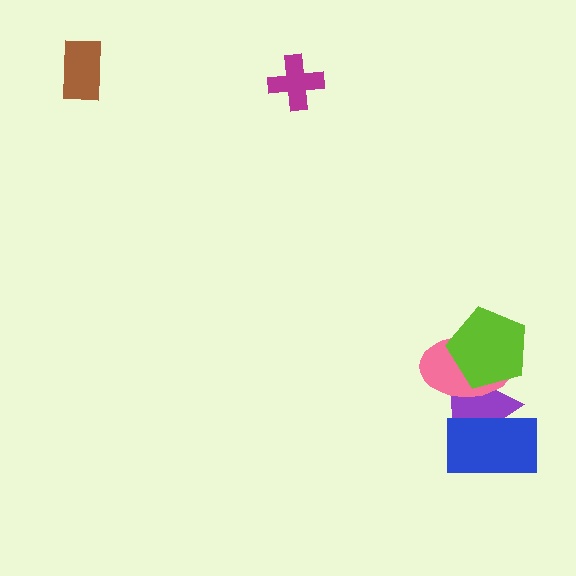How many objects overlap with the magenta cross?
0 objects overlap with the magenta cross.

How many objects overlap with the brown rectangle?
0 objects overlap with the brown rectangle.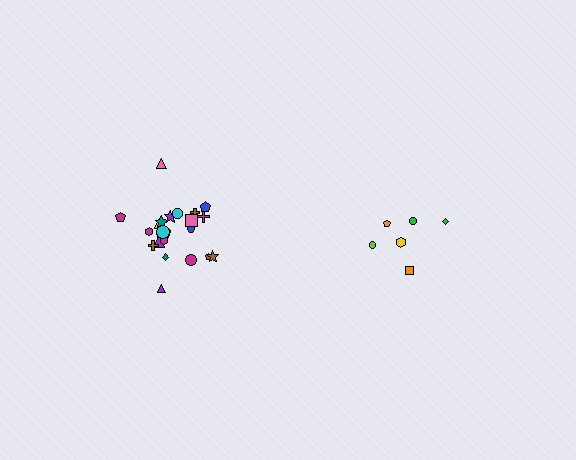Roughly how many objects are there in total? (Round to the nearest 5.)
Roughly 30 objects in total.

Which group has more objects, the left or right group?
The left group.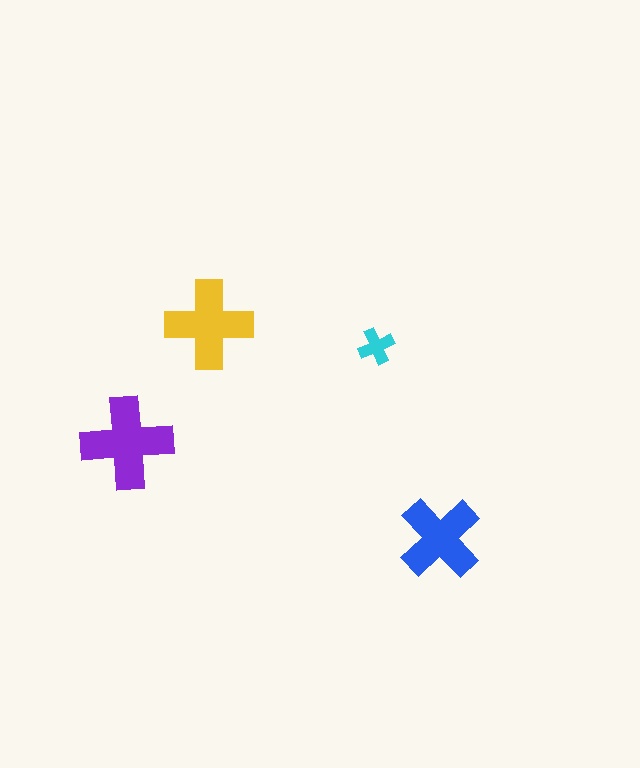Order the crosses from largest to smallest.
the purple one, the yellow one, the blue one, the cyan one.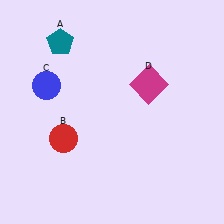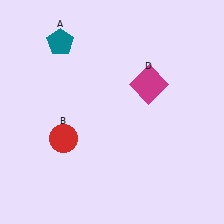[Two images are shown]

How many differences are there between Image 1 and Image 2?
There is 1 difference between the two images.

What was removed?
The blue circle (C) was removed in Image 2.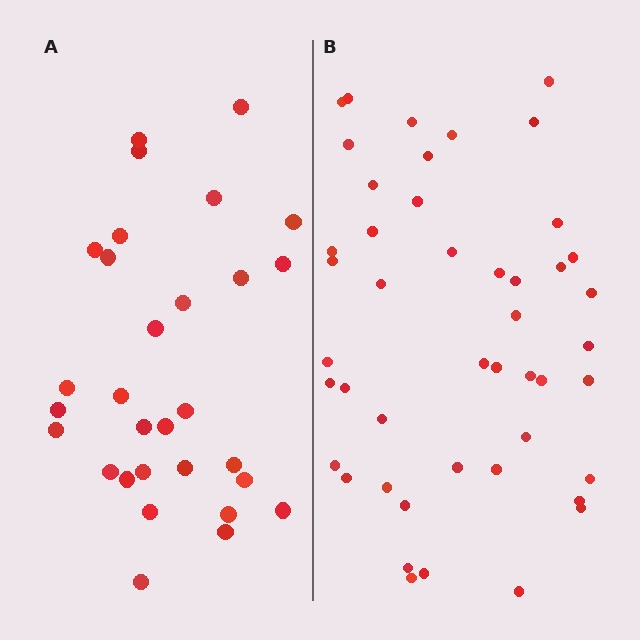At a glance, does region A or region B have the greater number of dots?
Region B (the right region) has more dots.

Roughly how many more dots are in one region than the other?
Region B has approximately 15 more dots than region A.